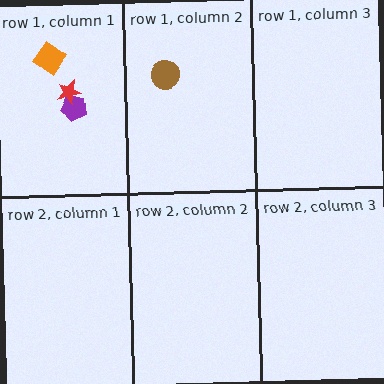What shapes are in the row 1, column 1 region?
The orange diamond, the purple pentagon, the red star.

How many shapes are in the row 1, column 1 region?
3.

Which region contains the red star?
The row 1, column 1 region.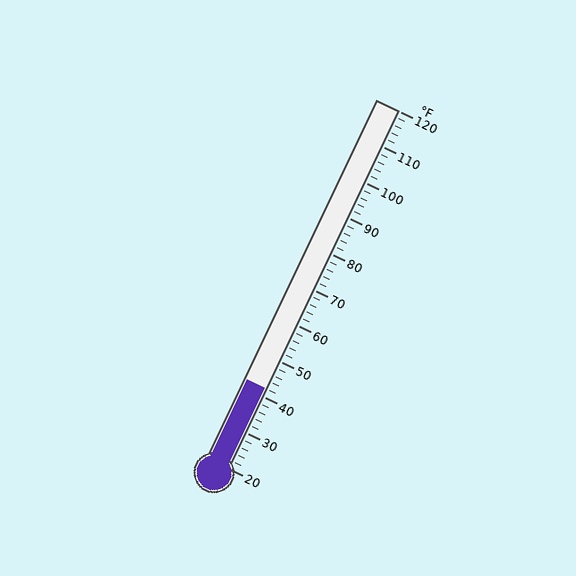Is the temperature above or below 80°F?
The temperature is below 80°F.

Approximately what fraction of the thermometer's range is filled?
The thermometer is filled to approximately 20% of its range.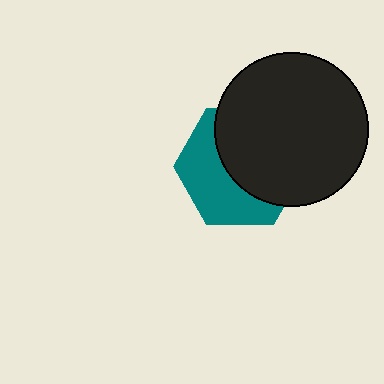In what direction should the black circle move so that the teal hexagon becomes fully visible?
The black circle should move toward the upper-right. That is the shortest direction to clear the overlap and leave the teal hexagon fully visible.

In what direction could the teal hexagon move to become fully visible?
The teal hexagon could move toward the lower-left. That would shift it out from behind the black circle entirely.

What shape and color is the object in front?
The object in front is a black circle.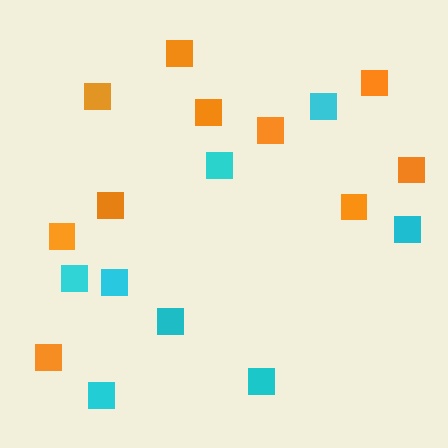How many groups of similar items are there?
There are 2 groups: one group of cyan squares (8) and one group of orange squares (10).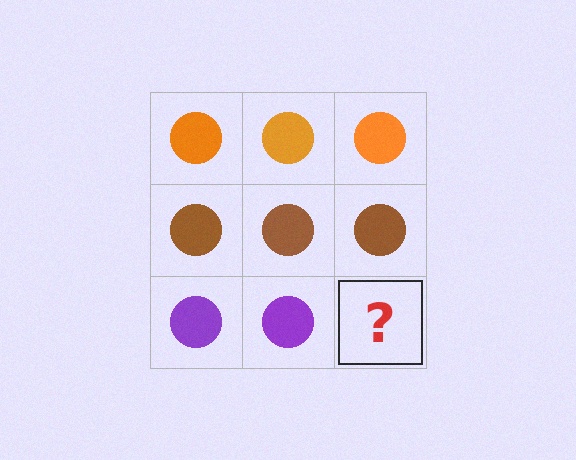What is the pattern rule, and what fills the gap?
The rule is that each row has a consistent color. The gap should be filled with a purple circle.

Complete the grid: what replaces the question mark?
The question mark should be replaced with a purple circle.